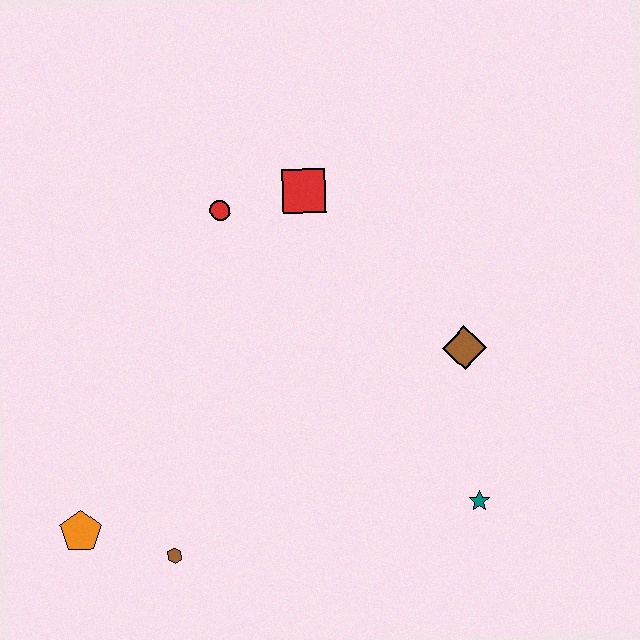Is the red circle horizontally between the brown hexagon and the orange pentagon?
No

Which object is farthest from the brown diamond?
The orange pentagon is farthest from the brown diamond.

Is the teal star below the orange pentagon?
No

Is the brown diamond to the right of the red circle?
Yes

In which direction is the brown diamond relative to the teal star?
The brown diamond is above the teal star.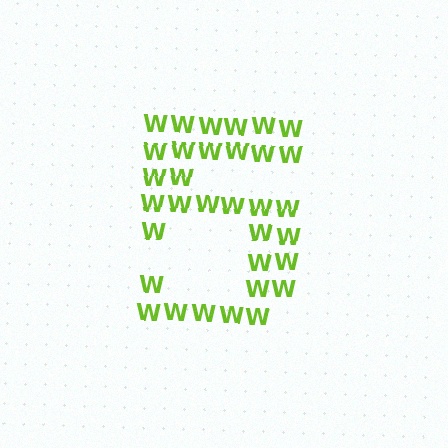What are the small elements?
The small elements are letter W's.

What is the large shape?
The large shape is the digit 5.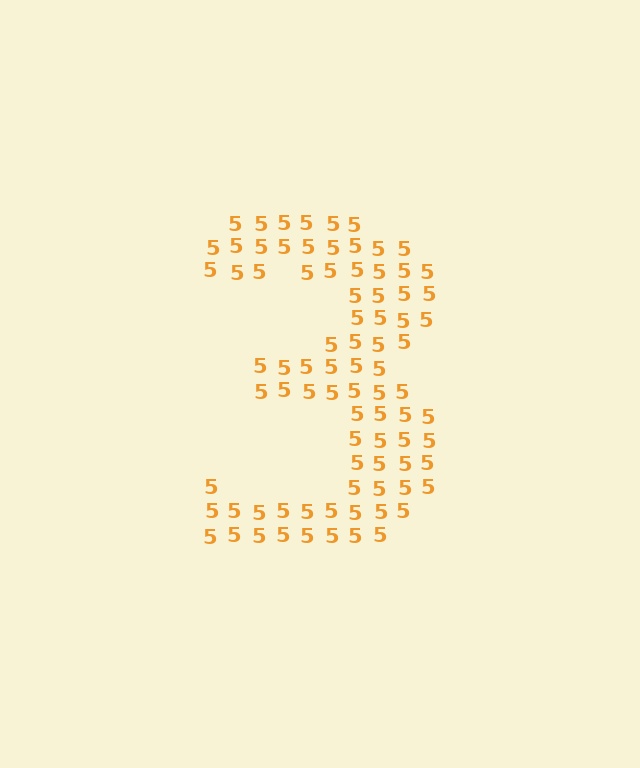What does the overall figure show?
The overall figure shows the digit 3.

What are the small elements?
The small elements are digit 5's.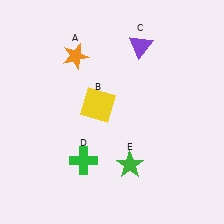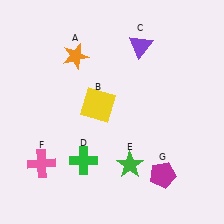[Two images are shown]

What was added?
A pink cross (F), a magenta pentagon (G) were added in Image 2.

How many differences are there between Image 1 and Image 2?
There are 2 differences between the two images.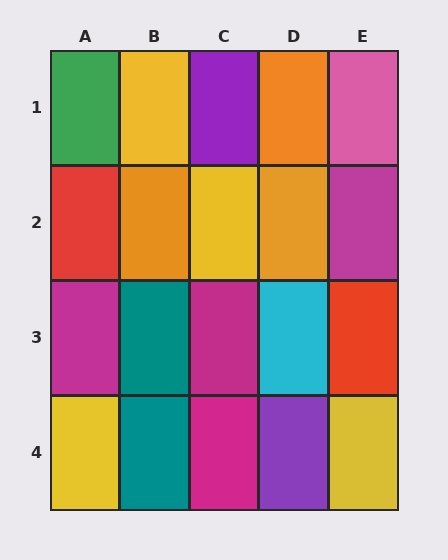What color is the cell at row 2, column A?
Red.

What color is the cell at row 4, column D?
Purple.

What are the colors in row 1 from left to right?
Green, yellow, purple, orange, pink.